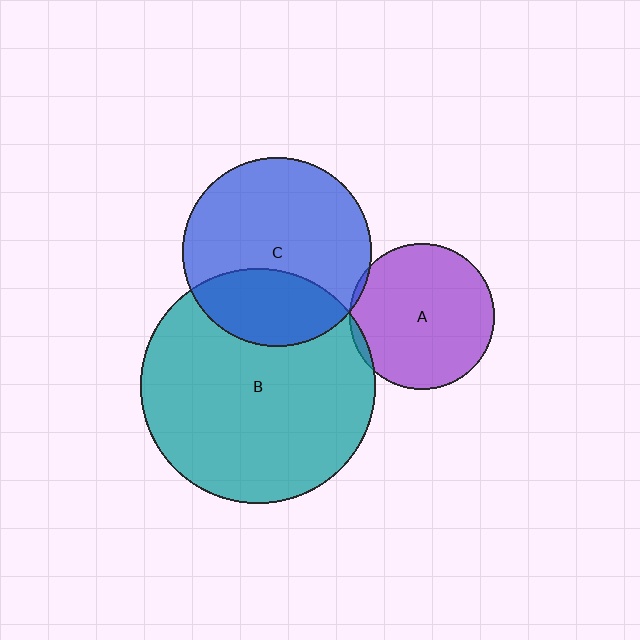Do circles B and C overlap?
Yes.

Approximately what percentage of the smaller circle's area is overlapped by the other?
Approximately 30%.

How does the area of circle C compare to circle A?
Approximately 1.7 times.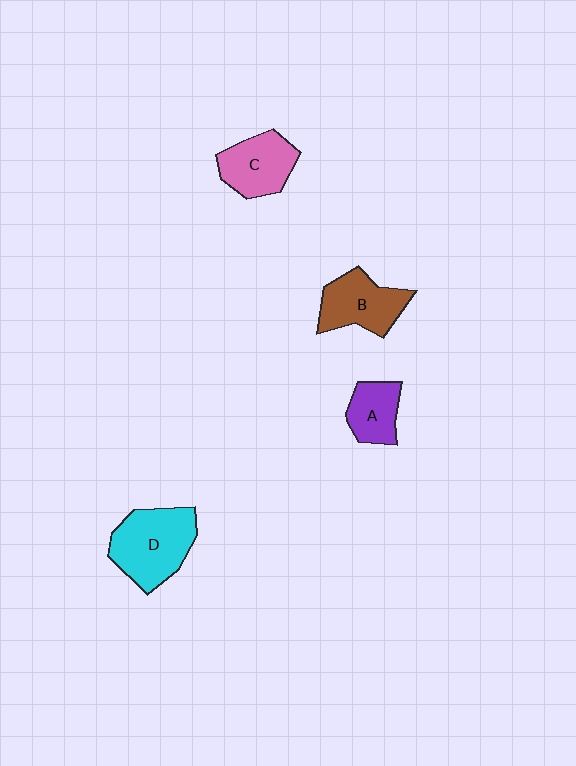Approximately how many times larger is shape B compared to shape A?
Approximately 1.4 times.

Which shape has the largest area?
Shape D (cyan).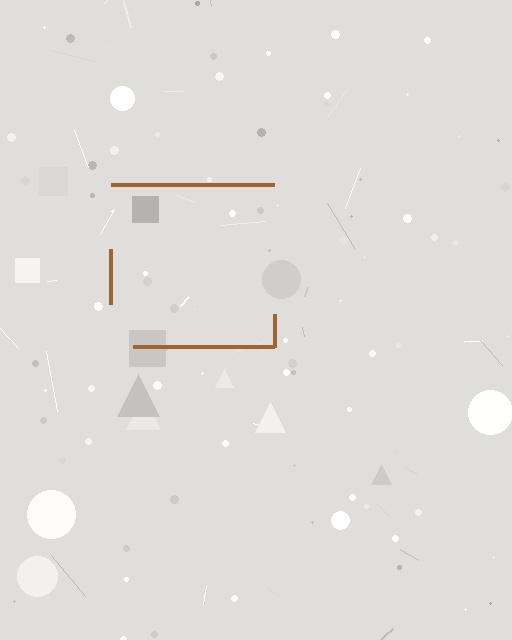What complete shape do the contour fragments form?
The contour fragments form a square.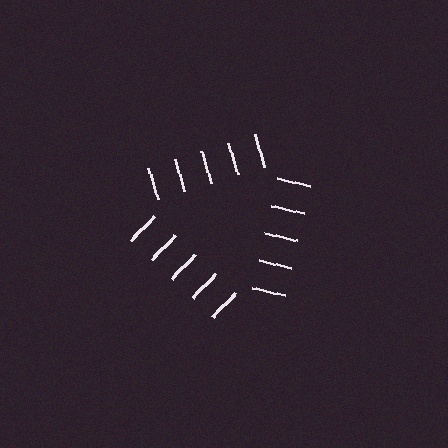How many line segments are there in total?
15 — 5 along each of the 3 edges.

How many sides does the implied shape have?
3 sides — the line-ends trace a triangle.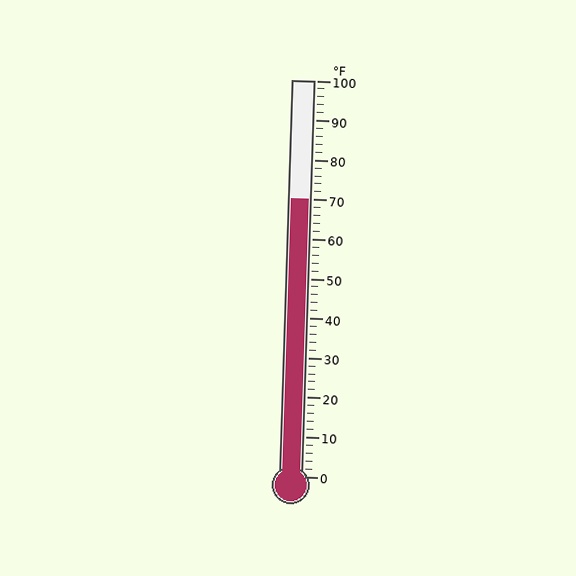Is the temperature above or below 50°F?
The temperature is above 50°F.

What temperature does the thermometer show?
The thermometer shows approximately 70°F.